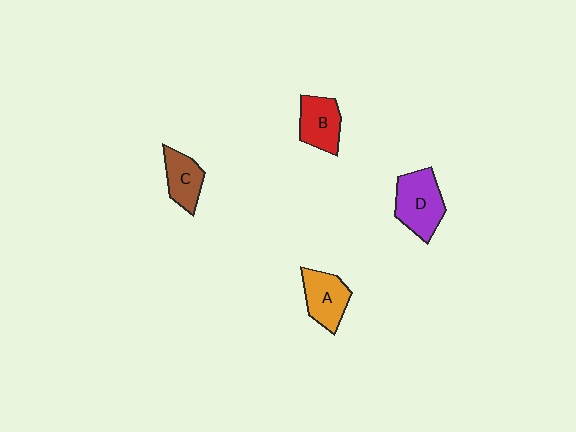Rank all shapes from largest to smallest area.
From largest to smallest: D (purple), A (orange), B (red), C (brown).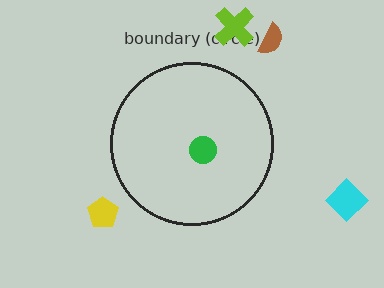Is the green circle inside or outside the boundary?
Inside.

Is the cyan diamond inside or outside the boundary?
Outside.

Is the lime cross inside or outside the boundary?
Outside.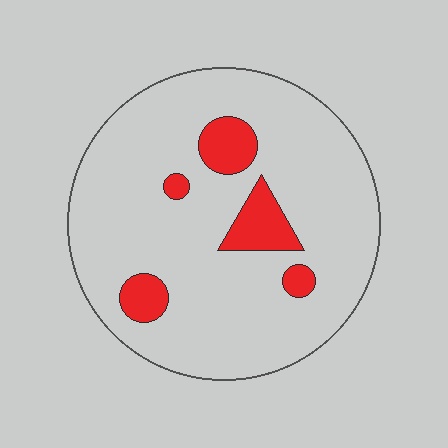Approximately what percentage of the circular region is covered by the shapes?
Approximately 10%.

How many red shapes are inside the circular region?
5.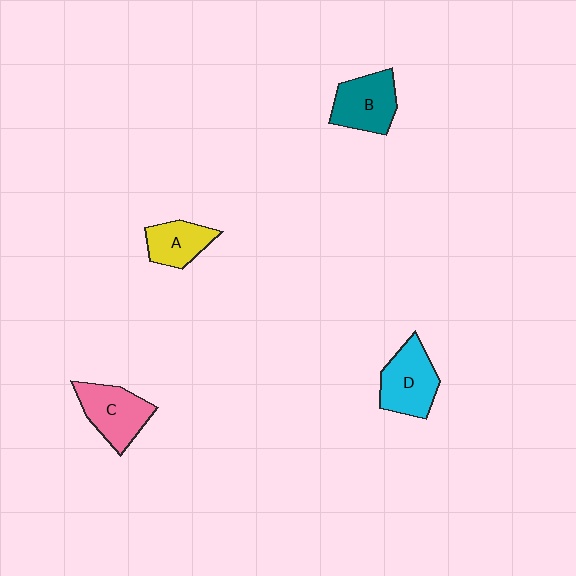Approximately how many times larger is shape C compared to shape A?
Approximately 1.4 times.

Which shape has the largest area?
Shape D (cyan).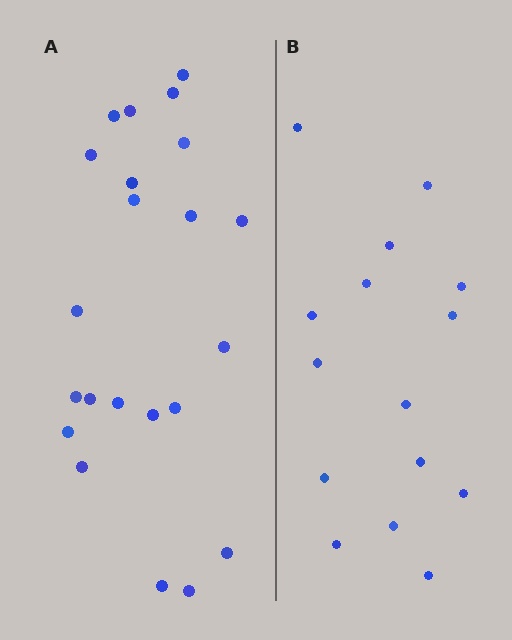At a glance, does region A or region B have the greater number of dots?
Region A (the left region) has more dots.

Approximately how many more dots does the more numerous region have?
Region A has roughly 8 or so more dots than region B.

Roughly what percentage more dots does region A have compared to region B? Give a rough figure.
About 45% more.